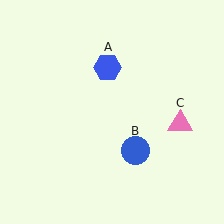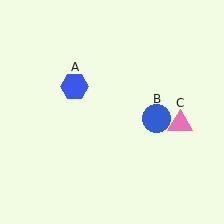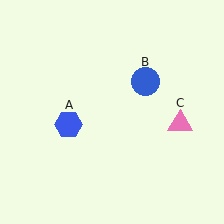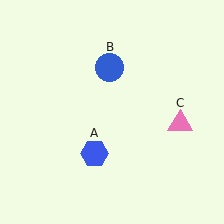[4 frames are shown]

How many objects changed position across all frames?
2 objects changed position: blue hexagon (object A), blue circle (object B).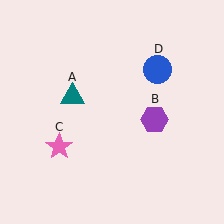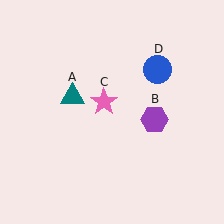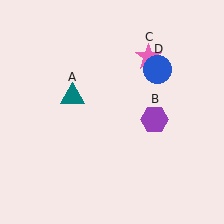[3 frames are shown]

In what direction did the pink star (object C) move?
The pink star (object C) moved up and to the right.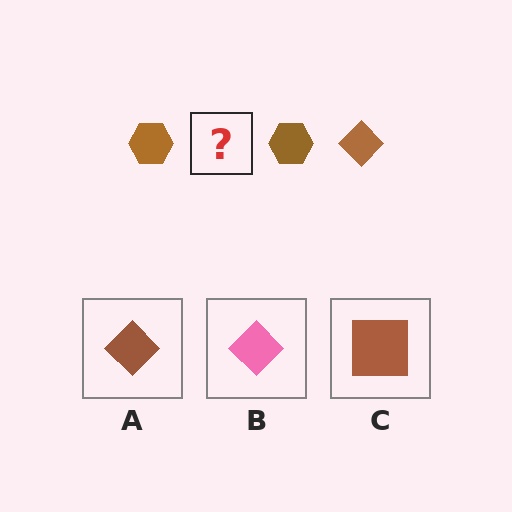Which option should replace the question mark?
Option A.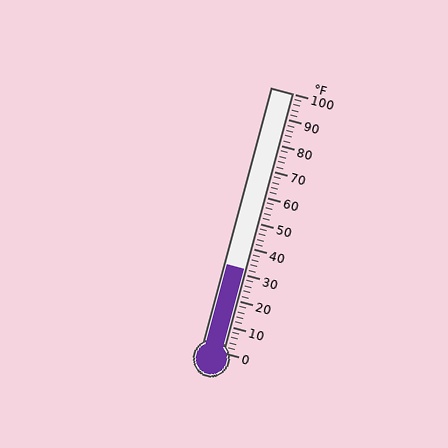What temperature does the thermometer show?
The thermometer shows approximately 32°F.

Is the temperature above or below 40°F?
The temperature is below 40°F.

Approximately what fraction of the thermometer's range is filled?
The thermometer is filled to approximately 30% of its range.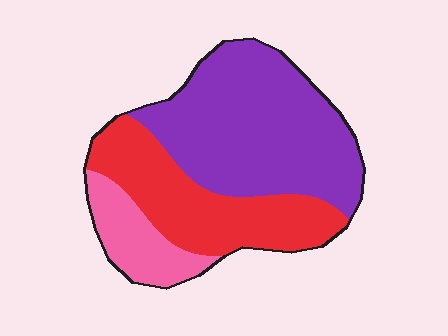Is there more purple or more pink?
Purple.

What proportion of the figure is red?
Red takes up about one third (1/3) of the figure.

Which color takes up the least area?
Pink, at roughly 15%.